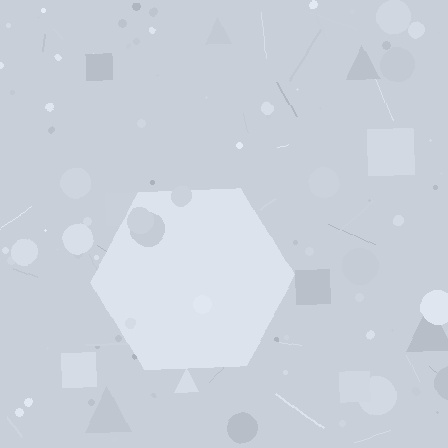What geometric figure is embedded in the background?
A hexagon is embedded in the background.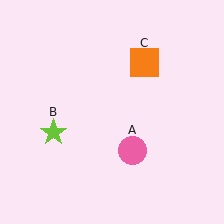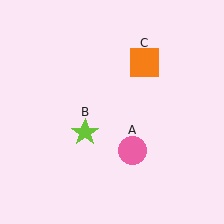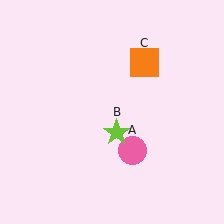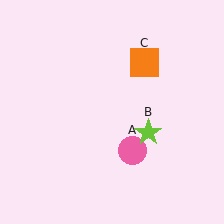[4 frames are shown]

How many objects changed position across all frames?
1 object changed position: lime star (object B).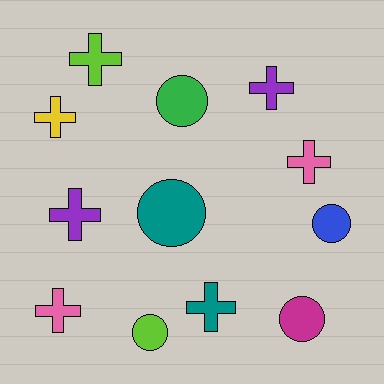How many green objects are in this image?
There is 1 green object.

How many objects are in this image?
There are 12 objects.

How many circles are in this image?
There are 5 circles.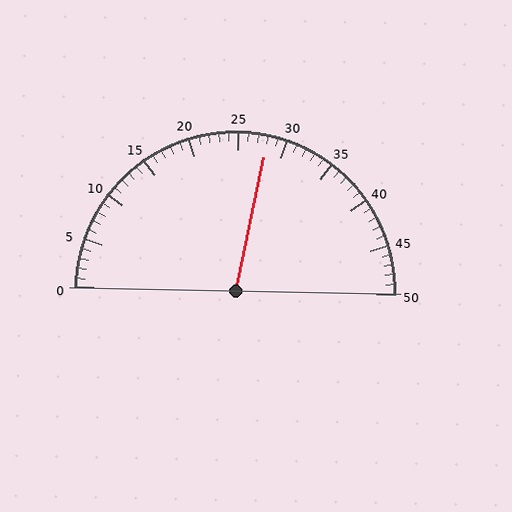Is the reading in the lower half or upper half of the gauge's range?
The reading is in the upper half of the range (0 to 50).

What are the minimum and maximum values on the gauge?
The gauge ranges from 0 to 50.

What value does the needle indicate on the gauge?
The needle indicates approximately 28.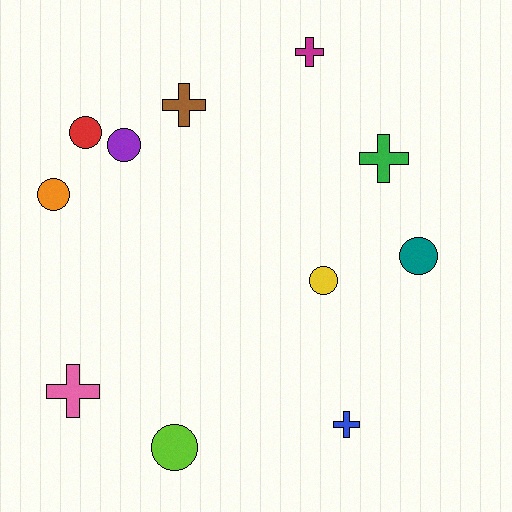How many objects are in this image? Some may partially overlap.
There are 11 objects.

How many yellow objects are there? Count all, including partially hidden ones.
There is 1 yellow object.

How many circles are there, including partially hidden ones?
There are 6 circles.